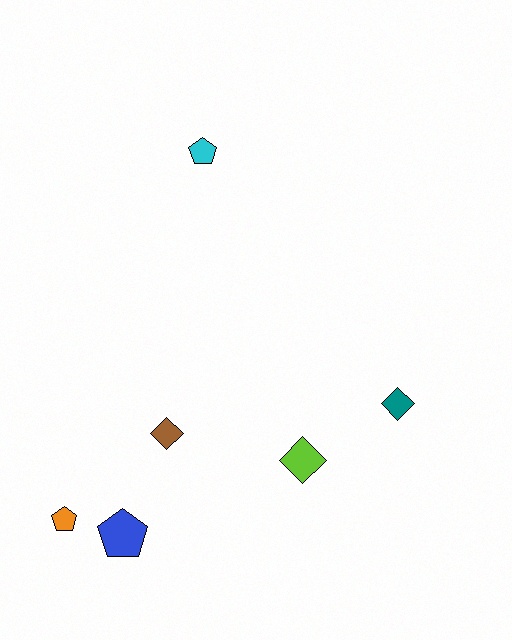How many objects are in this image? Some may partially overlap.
There are 6 objects.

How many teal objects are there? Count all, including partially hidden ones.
There is 1 teal object.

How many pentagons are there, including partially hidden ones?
There are 3 pentagons.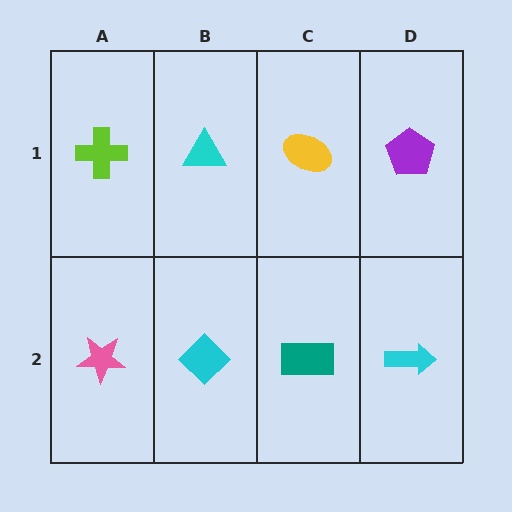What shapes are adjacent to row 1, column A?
A pink star (row 2, column A), a cyan triangle (row 1, column B).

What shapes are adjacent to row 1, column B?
A cyan diamond (row 2, column B), a lime cross (row 1, column A), a yellow ellipse (row 1, column C).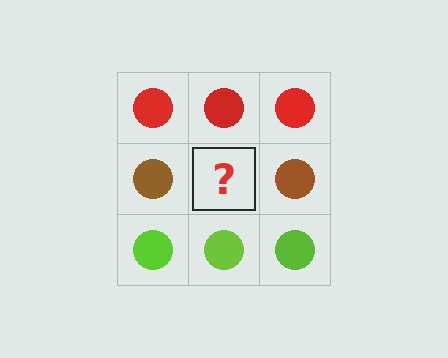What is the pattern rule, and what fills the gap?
The rule is that each row has a consistent color. The gap should be filled with a brown circle.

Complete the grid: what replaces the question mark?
The question mark should be replaced with a brown circle.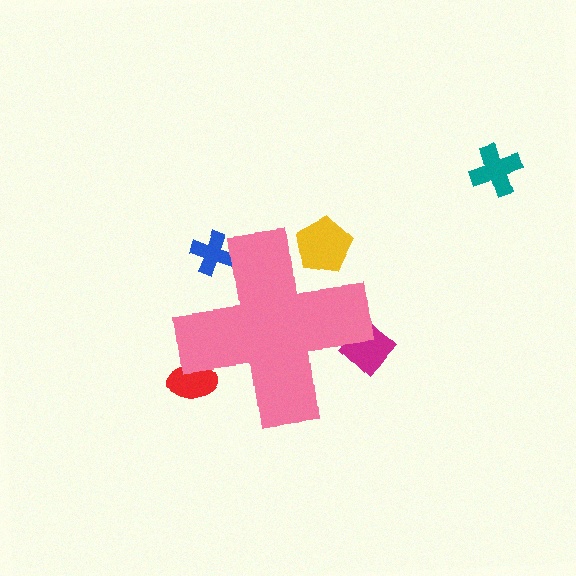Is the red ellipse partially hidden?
Yes, the red ellipse is partially hidden behind the pink cross.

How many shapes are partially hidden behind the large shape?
4 shapes are partially hidden.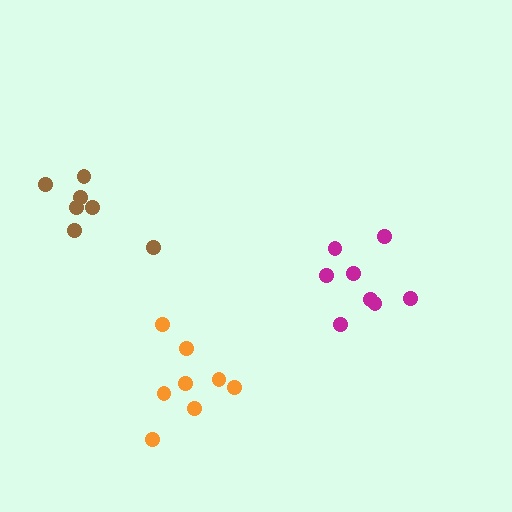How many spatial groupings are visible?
There are 3 spatial groupings.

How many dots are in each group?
Group 1: 8 dots, Group 2: 8 dots, Group 3: 7 dots (23 total).